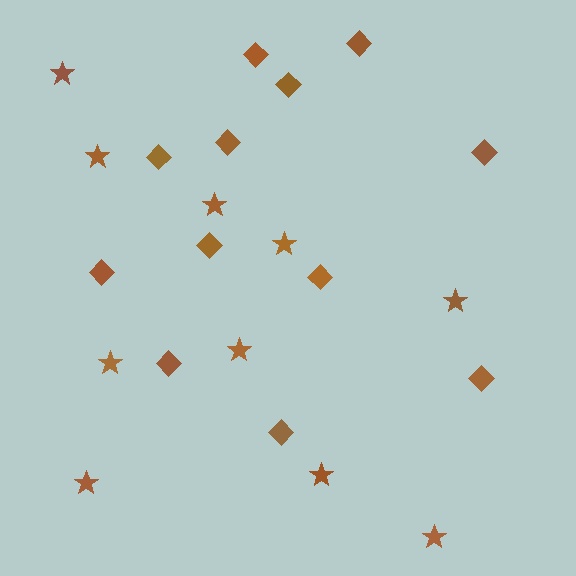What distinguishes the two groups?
There are 2 groups: one group of diamonds (12) and one group of stars (10).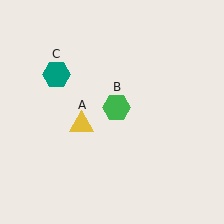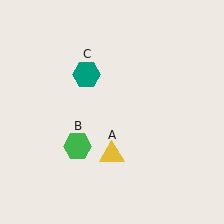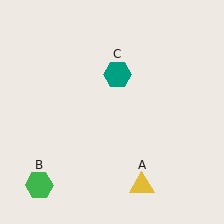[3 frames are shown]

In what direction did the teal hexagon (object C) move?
The teal hexagon (object C) moved right.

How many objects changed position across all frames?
3 objects changed position: yellow triangle (object A), green hexagon (object B), teal hexagon (object C).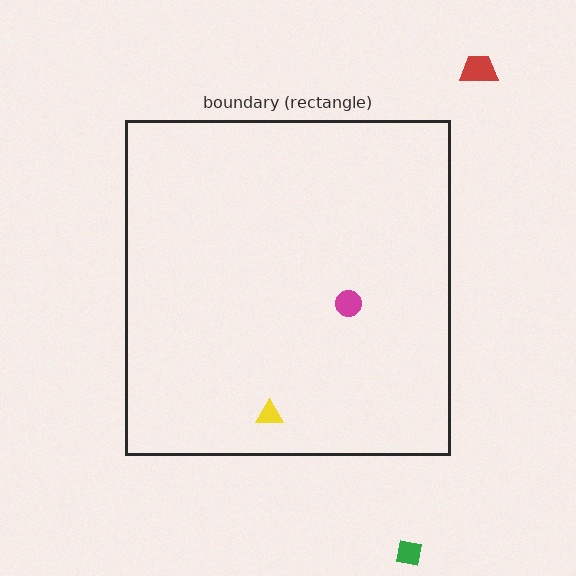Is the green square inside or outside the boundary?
Outside.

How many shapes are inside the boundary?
2 inside, 2 outside.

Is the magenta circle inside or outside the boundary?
Inside.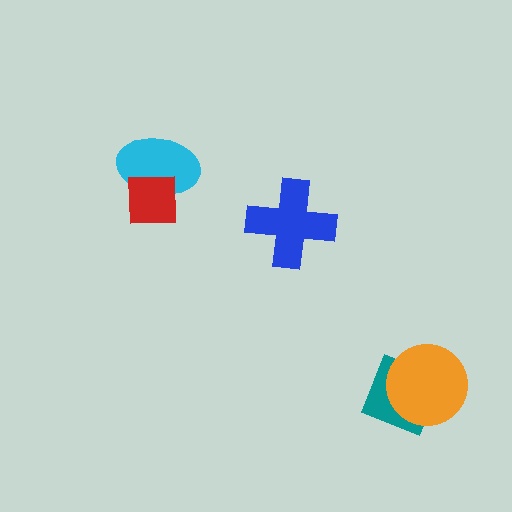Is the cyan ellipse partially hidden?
Yes, it is partially covered by another shape.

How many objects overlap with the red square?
1 object overlaps with the red square.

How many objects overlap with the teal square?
1 object overlaps with the teal square.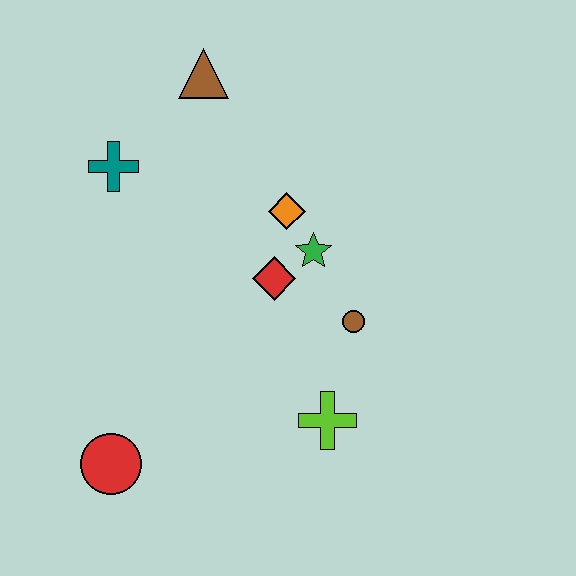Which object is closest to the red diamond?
The green star is closest to the red diamond.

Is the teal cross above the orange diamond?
Yes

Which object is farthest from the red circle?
The brown triangle is farthest from the red circle.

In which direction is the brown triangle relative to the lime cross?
The brown triangle is above the lime cross.